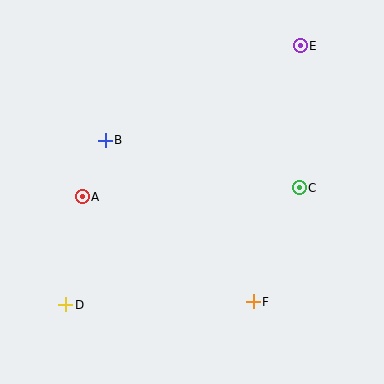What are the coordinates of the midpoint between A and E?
The midpoint between A and E is at (191, 121).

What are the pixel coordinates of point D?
Point D is at (66, 305).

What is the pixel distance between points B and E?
The distance between B and E is 216 pixels.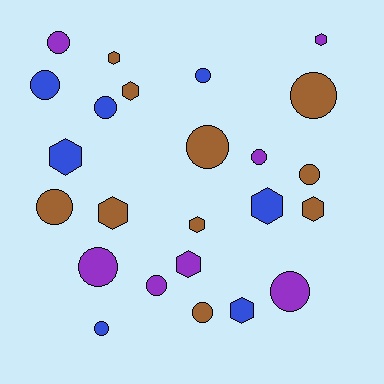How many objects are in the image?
There are 24 objects.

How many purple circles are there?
There are 5 purple circles.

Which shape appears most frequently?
Circle, with 14 objects.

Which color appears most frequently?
Brown, with 10 objects.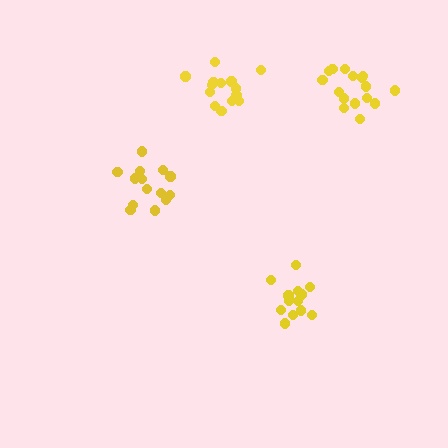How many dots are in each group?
Group 1: 13 dots, Group 2: 14 dots, Group 3: 14 dots, Group 4: 17 dots (58 total).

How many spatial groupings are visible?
There are 4 spatial groupings.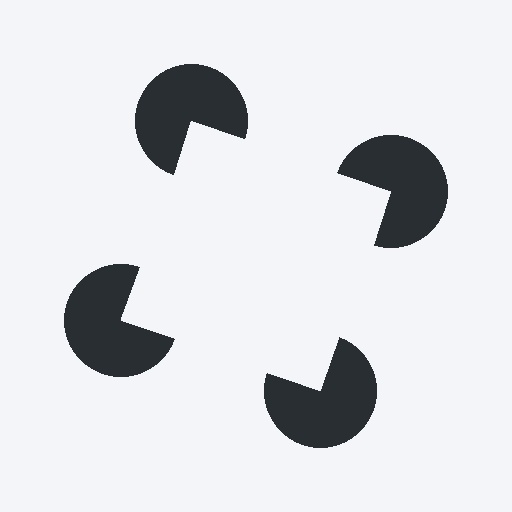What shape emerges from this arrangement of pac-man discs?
An illusory square — its edges are inferred from the aligned wedge cuts in the pac-man discs, not physically drawn.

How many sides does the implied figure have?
4 sides.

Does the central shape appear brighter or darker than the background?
It typically appears slightly brighter than the background, even though no actual brightness change is drawn.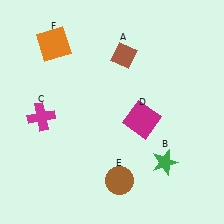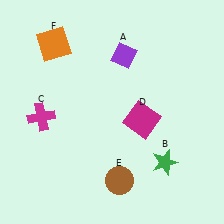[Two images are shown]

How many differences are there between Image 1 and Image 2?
There is 1 difference between the two images.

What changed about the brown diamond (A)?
In Image 1, A is brown. In Image 2, it changed to purple.